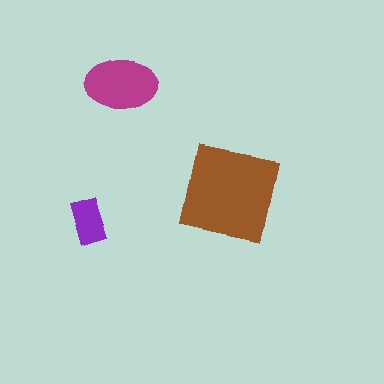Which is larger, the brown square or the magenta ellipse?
The brown square.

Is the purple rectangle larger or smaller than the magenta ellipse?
Smaller.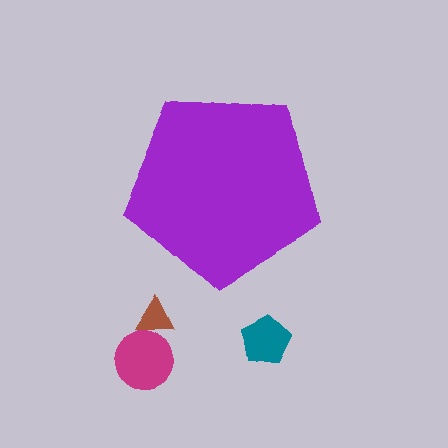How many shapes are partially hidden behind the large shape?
0 shapes are partially hidden.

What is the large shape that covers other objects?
A purple pentagon.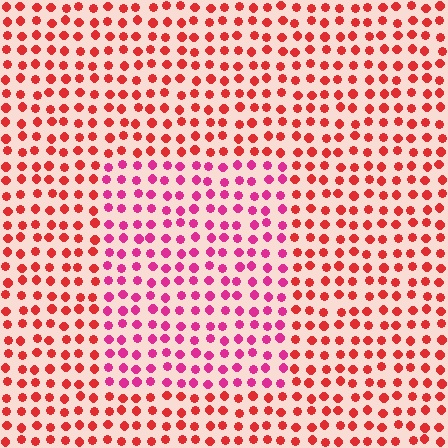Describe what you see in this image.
The image is filled with small red elements in a uniform arrangement. A rectangle-shaped region is visible where the elements are tinted to a slightly different hue, forming a subtle color boundary.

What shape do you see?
I see a rectangle.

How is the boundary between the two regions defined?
The boundary is defined purely by a slight shift in hue (about 34 degrees). Spacing, size, and orientation are identical on both sides.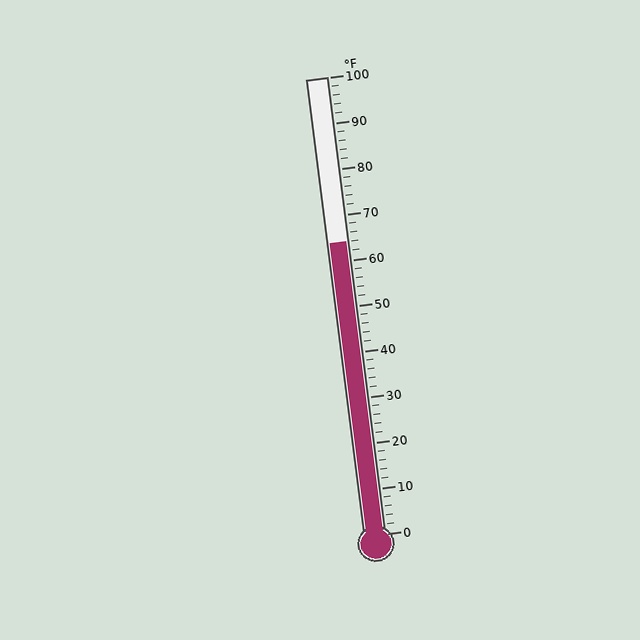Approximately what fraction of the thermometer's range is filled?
The thermometer is filled to approximately 65% of its range.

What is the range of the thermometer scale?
The thermometer scale ranges from 0°F to 100°F.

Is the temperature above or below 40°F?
The temperature is above 40°F.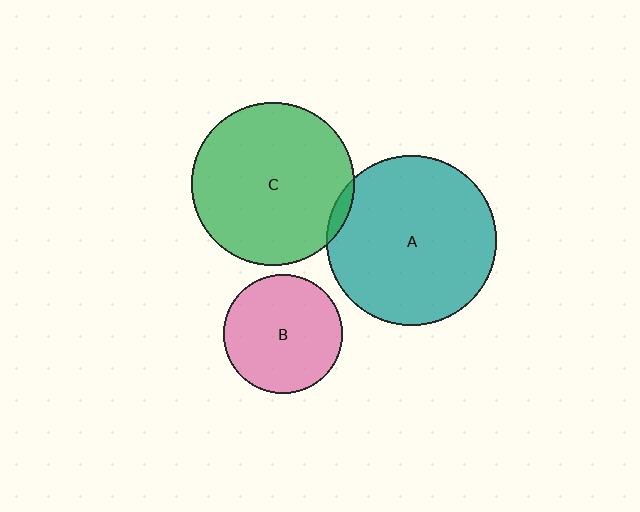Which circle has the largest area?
Circle A (teal).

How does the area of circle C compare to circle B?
Approximately 1.9 times.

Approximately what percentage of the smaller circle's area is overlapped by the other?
Approximately 5%.